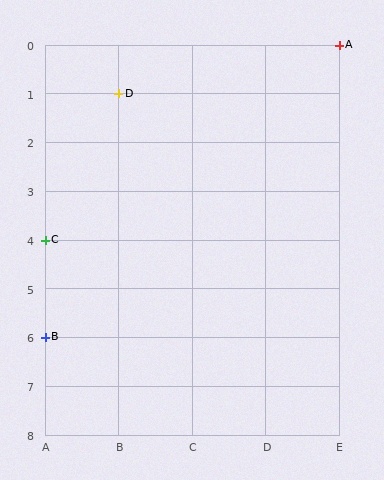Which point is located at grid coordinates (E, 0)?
Point A is at (E, 0).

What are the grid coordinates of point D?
Point D is at grid coordinates (B, 1).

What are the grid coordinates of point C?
Point C is at grid coordinates (A, 4).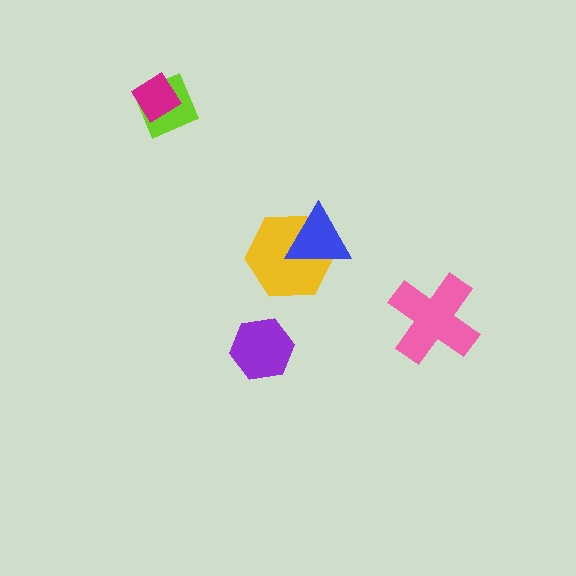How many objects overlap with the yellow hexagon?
1 object overlaps with the yellow hexagon.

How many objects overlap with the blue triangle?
1 object overlaps with the blue triangle.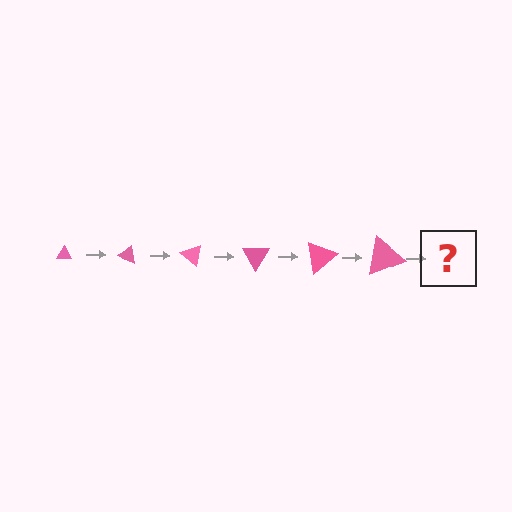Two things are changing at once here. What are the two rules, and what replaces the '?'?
The two rules are that the triangle grows larger each step and it rotates 20 degrees each step. The '?' should be a triangle, larger than the previous one and rotated 120 degrees from the start.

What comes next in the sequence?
The next element should be a triangle, larger than the previous one and rotated 120 degrees from the start.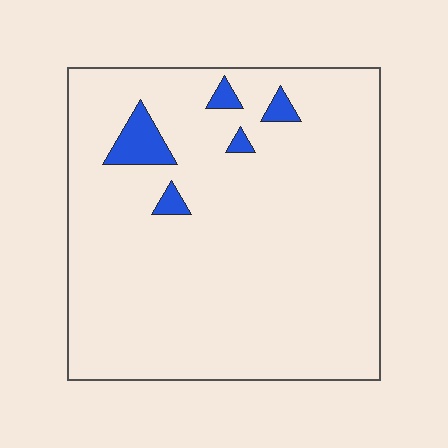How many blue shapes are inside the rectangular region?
5.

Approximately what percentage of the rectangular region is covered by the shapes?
Approximately 5%.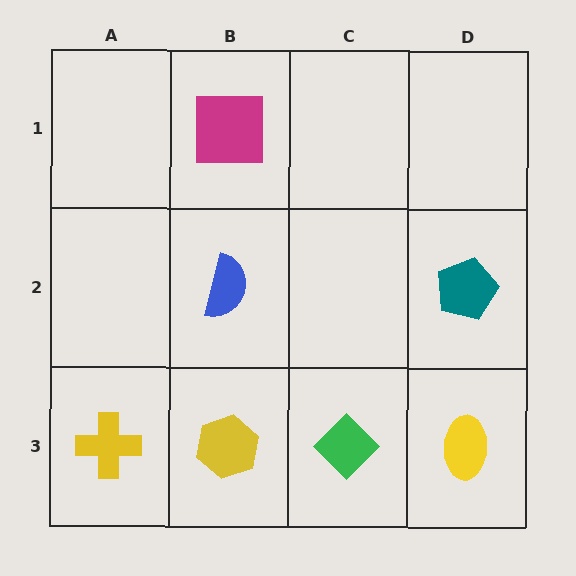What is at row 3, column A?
A yellow cross.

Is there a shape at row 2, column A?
No, that cell is empty.